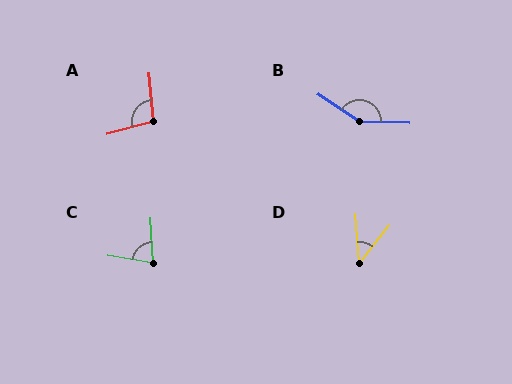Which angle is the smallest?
D, at approximately 43 degrees.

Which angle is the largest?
B, at approximately 148 degrees.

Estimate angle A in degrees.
Approximately 100 degrees.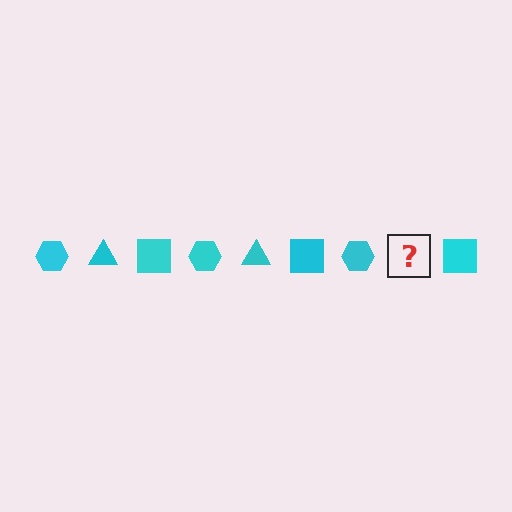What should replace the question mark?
The question mark should be replaced with a cyan triangle.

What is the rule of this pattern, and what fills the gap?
The rule is that the pattern cycles through hexagon, triangle, square shapes in cyan. The gap should be filled with a cyan triangle.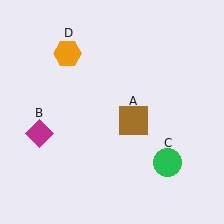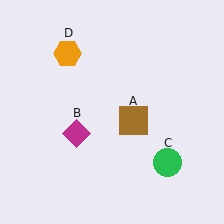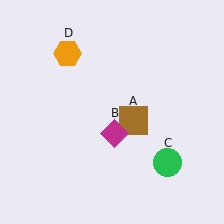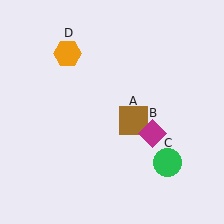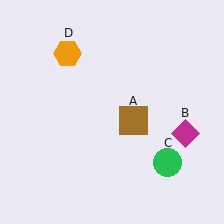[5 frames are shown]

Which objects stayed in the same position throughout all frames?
Brown square (object A) and green circle (object C) and orange hexagon (object D) remained stationary.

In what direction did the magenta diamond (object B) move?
The magenta diamond (object B) moved right.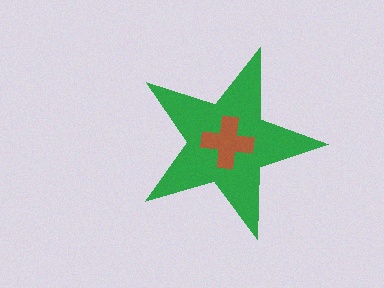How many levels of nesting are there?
2.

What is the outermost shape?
The green star.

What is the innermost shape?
The brown cross.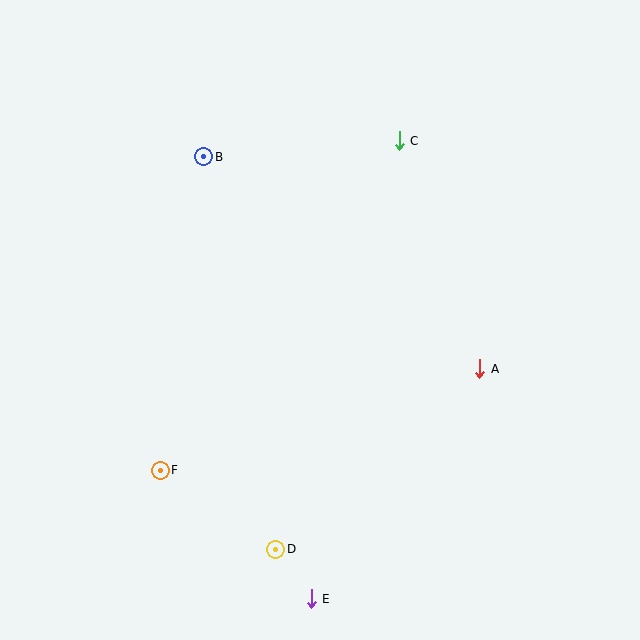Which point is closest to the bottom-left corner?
Point F is closest to the bottom-left corner.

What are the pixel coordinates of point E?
Point E is at (311, 599).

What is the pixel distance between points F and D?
The distance between F and D is 140 pixels.